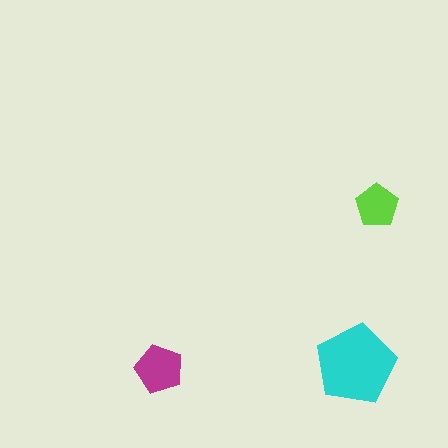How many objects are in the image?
There are 3 objects in the image.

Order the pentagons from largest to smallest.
the cyan one, the magenta one, the lime one.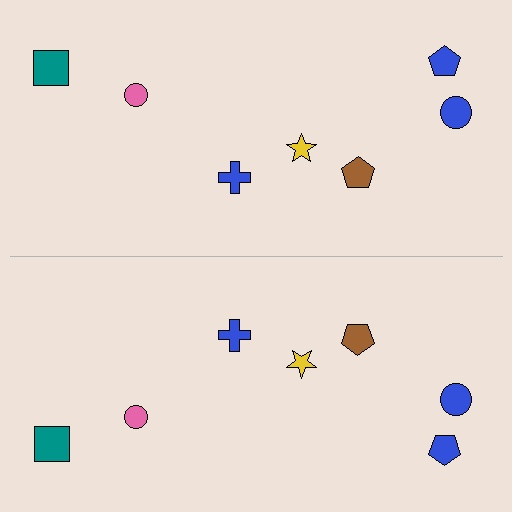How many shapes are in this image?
There are 14 shapes in this image.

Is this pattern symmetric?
Yes, this pattern has bilateral (reflection) symmetry.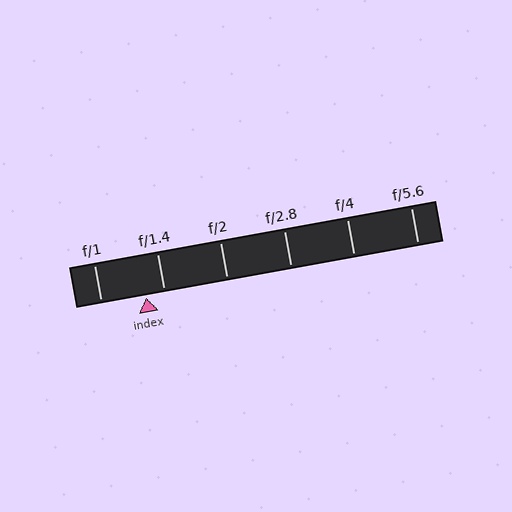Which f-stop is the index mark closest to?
The index mark is closest to f/1.4.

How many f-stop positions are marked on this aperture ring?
There are 6 f-stop positions marked.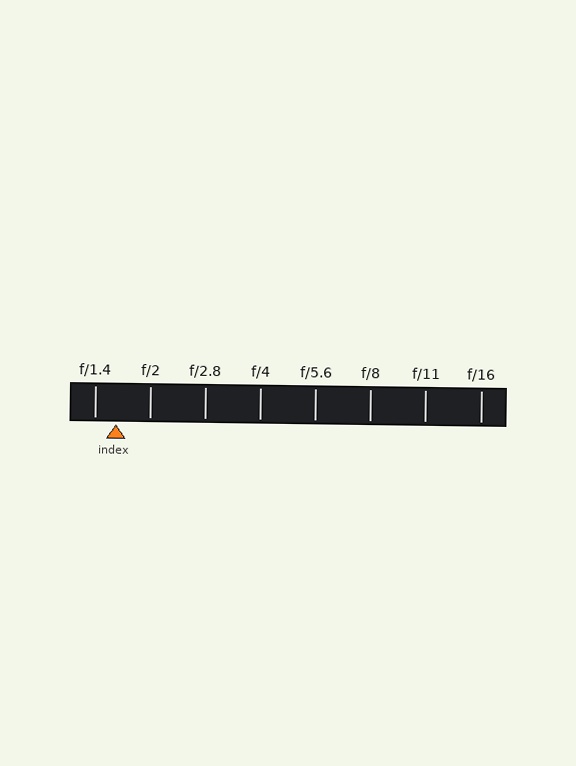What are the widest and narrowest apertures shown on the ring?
The widest aperture shown is f/1.4 and the narrowest is f/16.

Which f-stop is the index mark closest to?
The index mark is closest to f/1.4.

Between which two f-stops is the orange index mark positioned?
The index mark is between f/1.4 and f/2.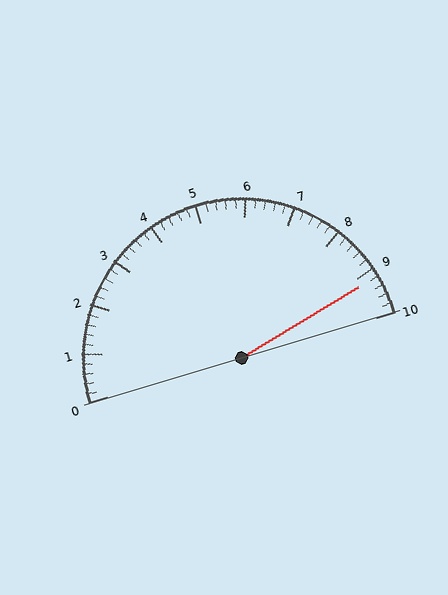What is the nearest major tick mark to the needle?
The nearest major tick mark is 9.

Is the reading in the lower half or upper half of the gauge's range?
The reading is in the upper half of the range (0 to 10).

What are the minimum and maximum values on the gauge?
The gauge ranges from 0 to 10.